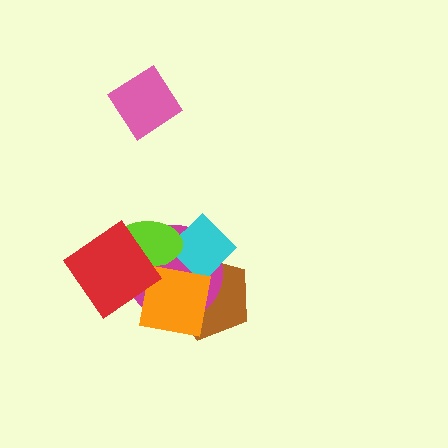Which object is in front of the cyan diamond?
The lime ellipse is in front of the cyan diamond.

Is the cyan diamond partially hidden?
Yes, it is partially covered by another shape.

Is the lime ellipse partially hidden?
Yes, it is partially covered by another shape.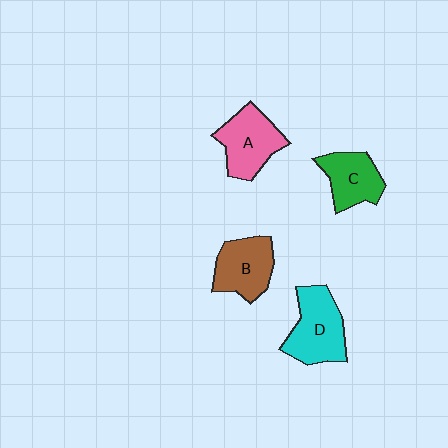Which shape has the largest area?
Shape D (cyan).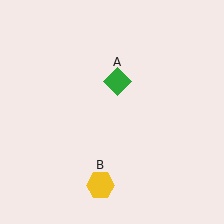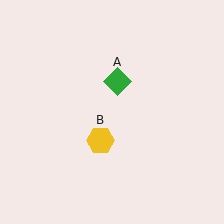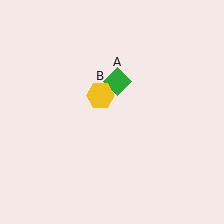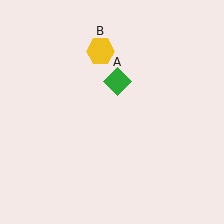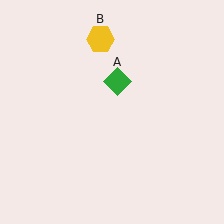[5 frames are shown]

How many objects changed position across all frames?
1 object changed position: yellow hexagon (object B).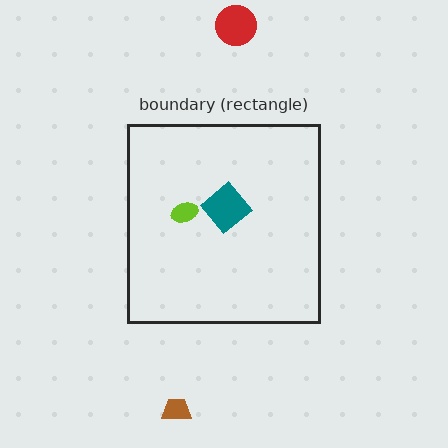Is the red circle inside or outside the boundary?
Outside.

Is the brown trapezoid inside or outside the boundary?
Outside.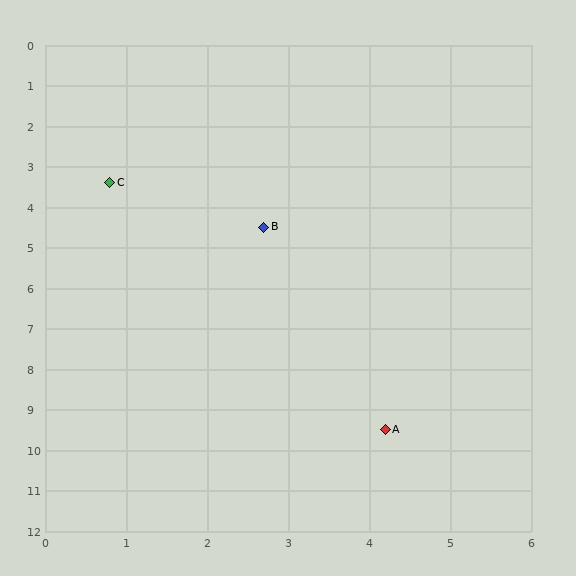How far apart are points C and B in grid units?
Points C and B are about 2.2 grid units apart.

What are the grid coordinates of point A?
Point A is at approximately (4.2, 9.5).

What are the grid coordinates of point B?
Point B is at approximately (2.7, 4.5).